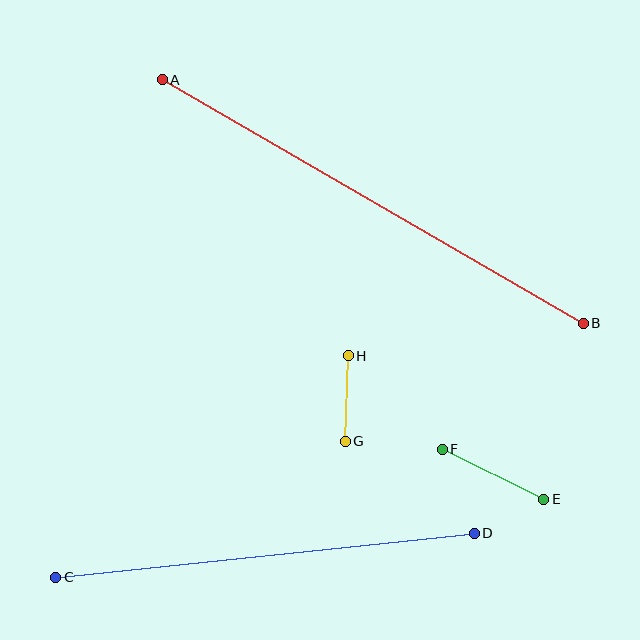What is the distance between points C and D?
The distance is approximately 421 pixels.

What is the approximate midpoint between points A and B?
The midpoint is at approximately (373, 202) pixels.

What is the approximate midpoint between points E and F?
The midpoint is at approximately (493, 474) pixels.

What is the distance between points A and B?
The distance is approximately 486 pixels.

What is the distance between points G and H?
The distance is approximately 85 pixels.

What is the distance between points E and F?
The distance is approximately 113 pixels.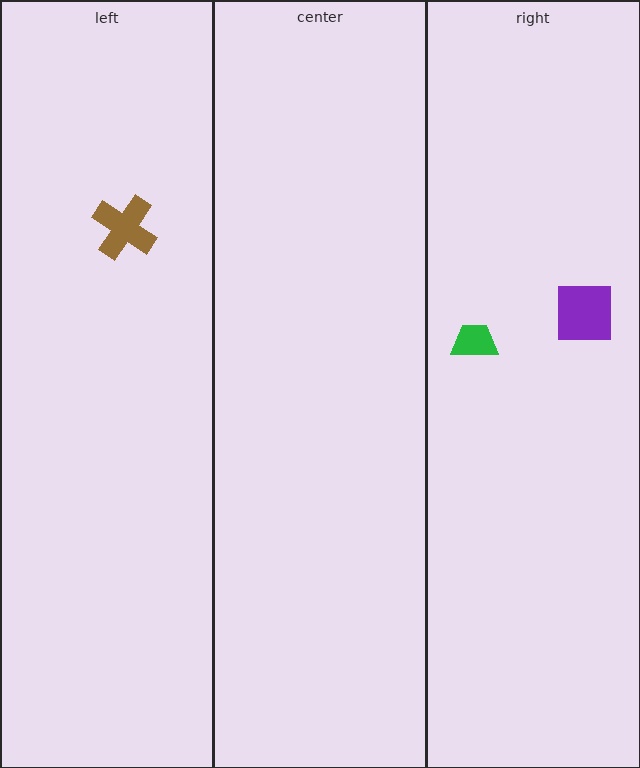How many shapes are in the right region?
2.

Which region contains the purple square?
The right region.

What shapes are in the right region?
The purple square, the green trapezoid.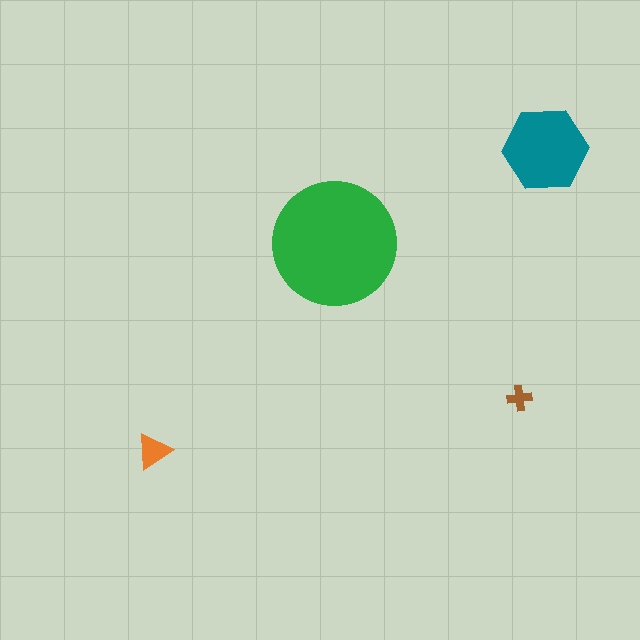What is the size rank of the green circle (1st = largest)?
1st.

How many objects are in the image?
There are 4 objects in the image.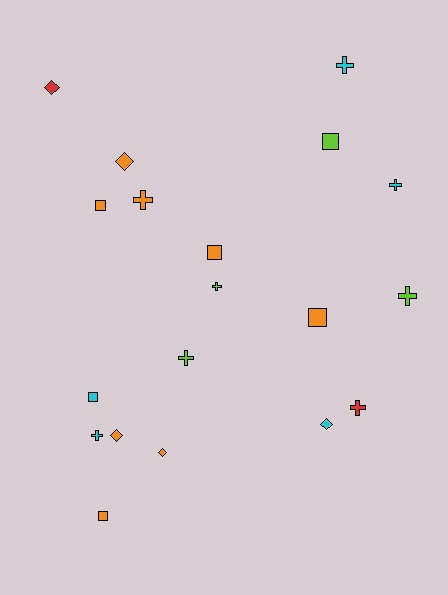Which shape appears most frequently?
Cross, with 8 objects.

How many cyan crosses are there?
There are 3 cyan crosses.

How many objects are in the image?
There are 19 objects.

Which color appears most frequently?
Orange, with 8 objects.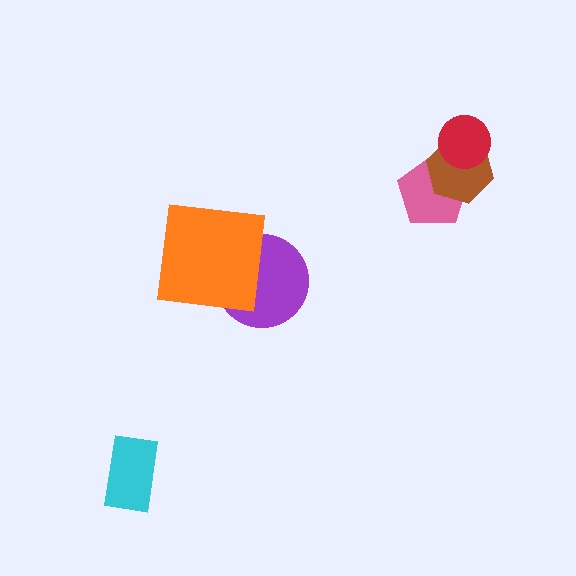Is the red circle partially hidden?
No, no other shape covers it.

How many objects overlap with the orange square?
1 object overlaps with the orange square.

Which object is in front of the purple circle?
The orange square is in front of the purple circle.